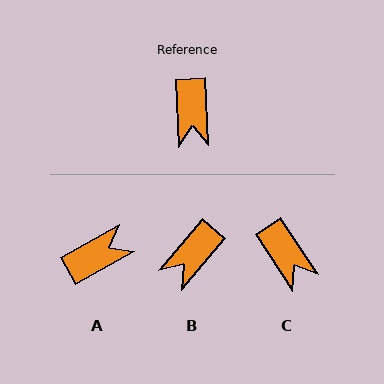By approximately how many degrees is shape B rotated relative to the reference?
Approximately 43 degrees clockwise.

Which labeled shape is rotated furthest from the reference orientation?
A, about 116 degrees away.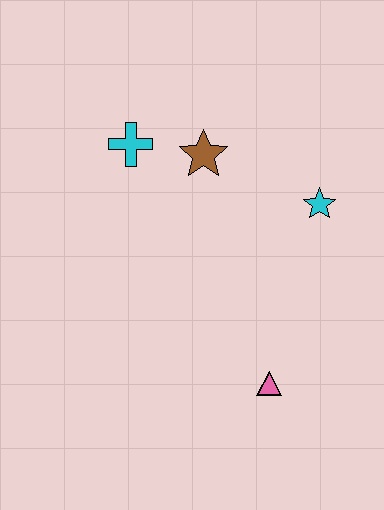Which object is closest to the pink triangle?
The cyan star is closest to the pink triangle.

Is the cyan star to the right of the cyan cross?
Yes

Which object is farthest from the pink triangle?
The cyan cross is farthest from the pink triangle.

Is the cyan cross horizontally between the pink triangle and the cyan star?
No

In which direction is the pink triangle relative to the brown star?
The pink triangle is below the brown star.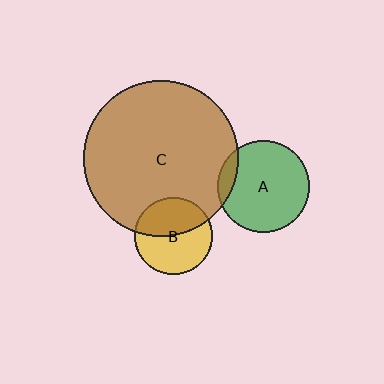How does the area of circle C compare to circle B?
Approximately 4.0 times.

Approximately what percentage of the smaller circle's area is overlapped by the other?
Approximately 45%.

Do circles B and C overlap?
Yes.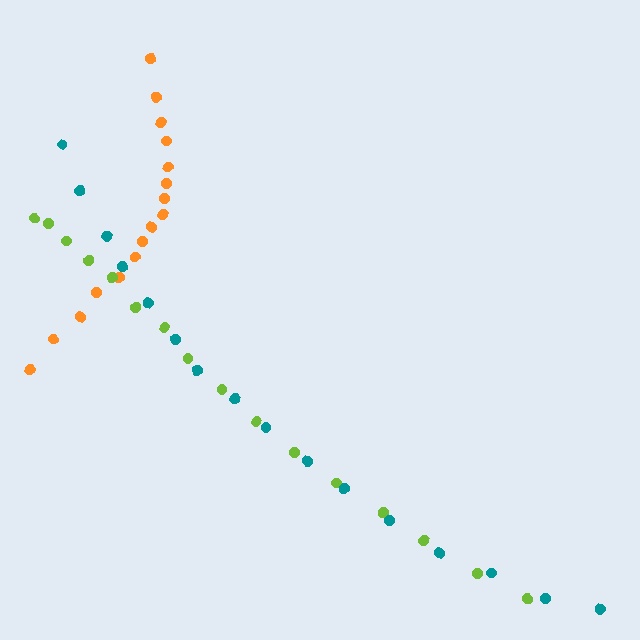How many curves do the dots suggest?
There are 3 distinct paths.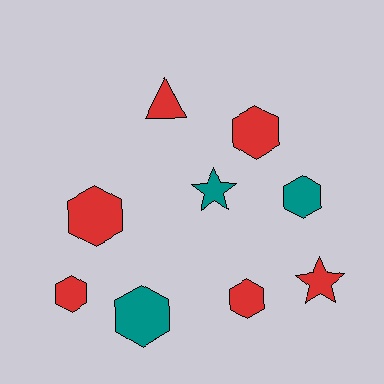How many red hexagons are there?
There are 4 red hexagons.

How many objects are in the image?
There are 9 objects.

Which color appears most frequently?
Red, with 6 objects.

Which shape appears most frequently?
Hexagon, with 6 objects.